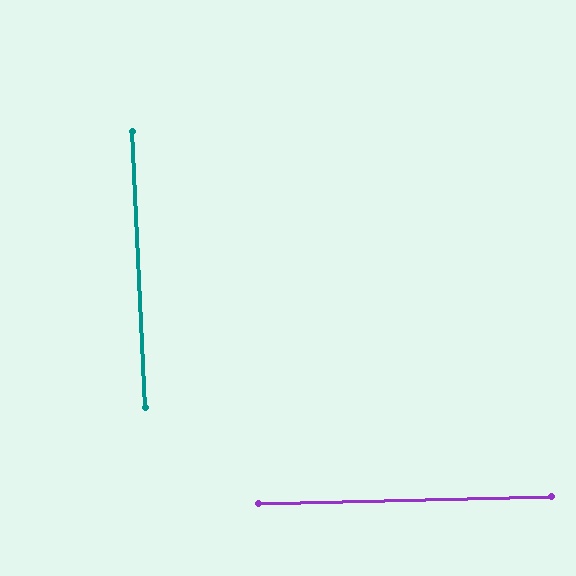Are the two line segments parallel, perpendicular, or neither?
Perpendicular — they meet at approximately 89°.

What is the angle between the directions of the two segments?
Approximately 89 degrees.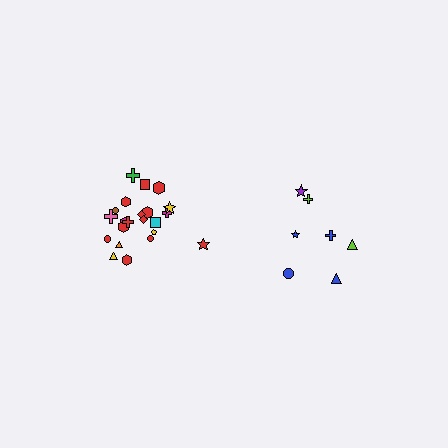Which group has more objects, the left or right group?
The left group.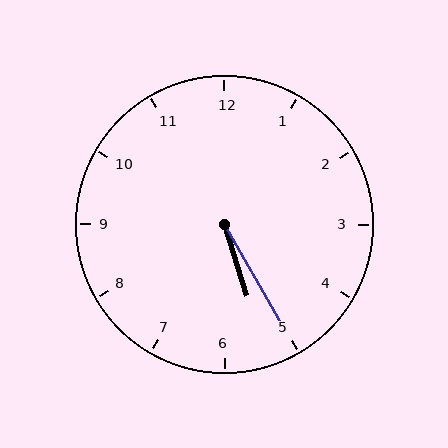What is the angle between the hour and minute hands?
Approximately 12 degrees.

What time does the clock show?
5:25.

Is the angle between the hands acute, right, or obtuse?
It is acute.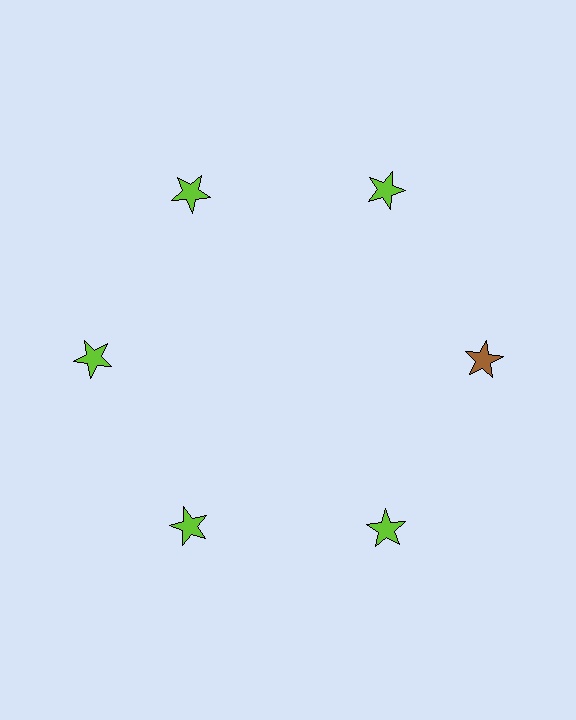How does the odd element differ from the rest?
It has a different color: brown instead of lime.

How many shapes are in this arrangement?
There are 6 shapes arranged in a ring pattern.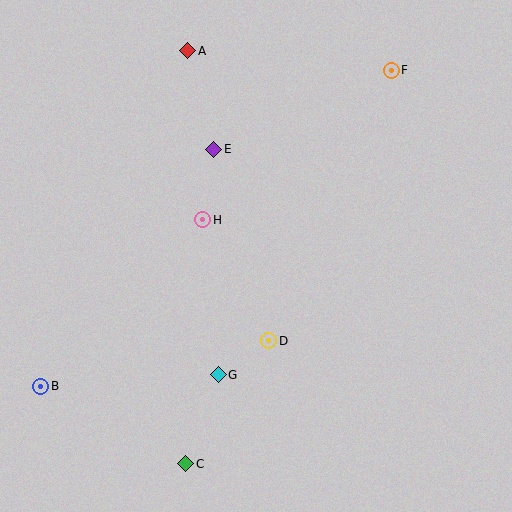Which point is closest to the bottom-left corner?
Point B is closest to the bottom-left corner.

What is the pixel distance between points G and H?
The distance between G and H is 156 pixels.